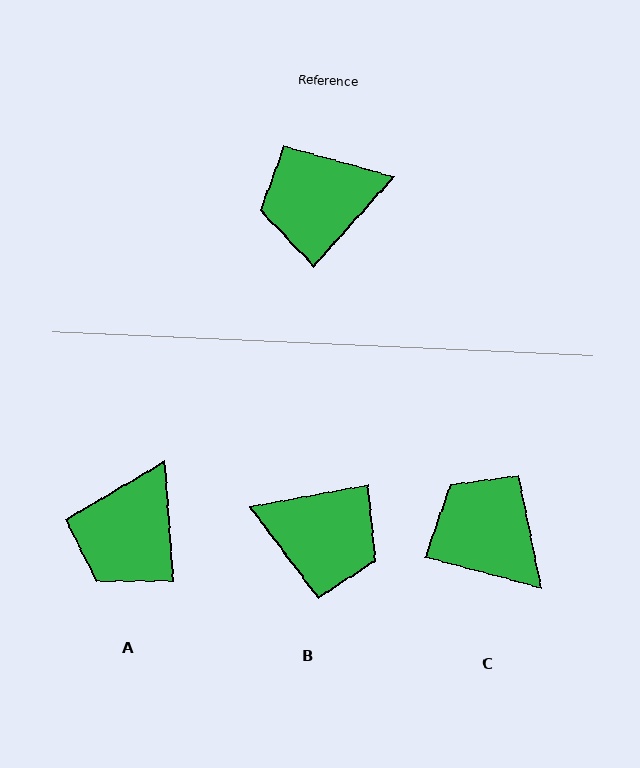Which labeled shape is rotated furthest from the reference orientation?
B, about 142 degrees away.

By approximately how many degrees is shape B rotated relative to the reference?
Approximately 142 degrees counter-clockwise.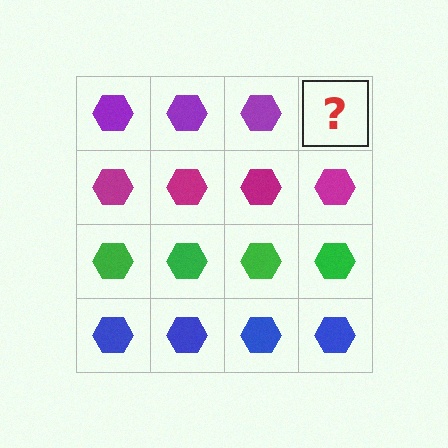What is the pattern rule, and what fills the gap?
The rule is that each row has a consistent color. The gap should be filled with a purple hexagon.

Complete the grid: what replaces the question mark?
The question mark should be replaced with a purple hexagon.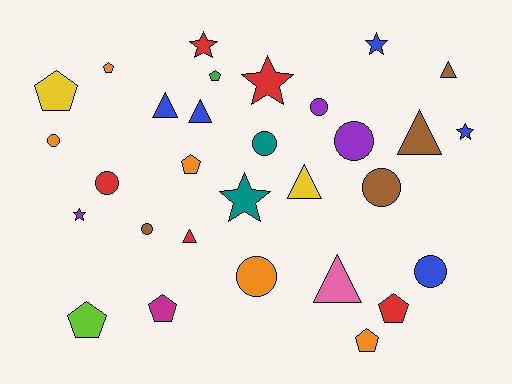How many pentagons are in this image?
There are 8 pentagons.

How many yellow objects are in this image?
There are 2 yellow objects.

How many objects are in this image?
There are 30 objects.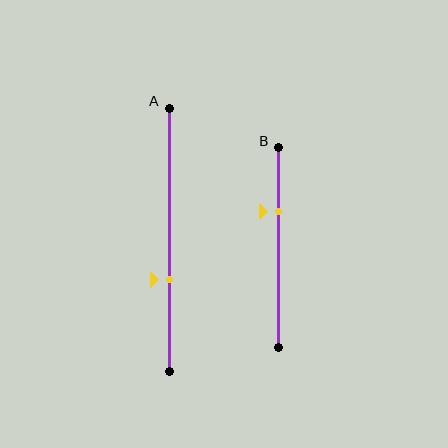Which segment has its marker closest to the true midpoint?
Segment A has its marker closest to the true midpoint.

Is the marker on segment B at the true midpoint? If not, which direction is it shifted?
No, the marker on segment B is shifted upward by about 18% of the segment length.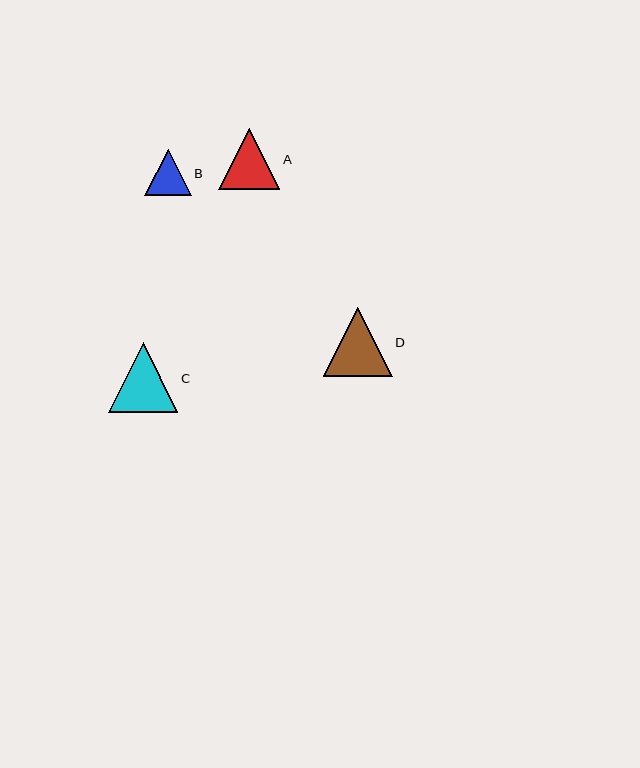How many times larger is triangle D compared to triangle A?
Triangle D is approximately 1.1 times the size of triangle A.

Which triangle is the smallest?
Triangle B is the smallest with a size of approximately 46 pixels.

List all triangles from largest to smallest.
From largest to smallest: C, D, A, B.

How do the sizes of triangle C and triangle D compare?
Triangle C and triangle D are approximately the same size.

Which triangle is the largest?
Triangle C is the largest with a size of approximately 69 pixels.